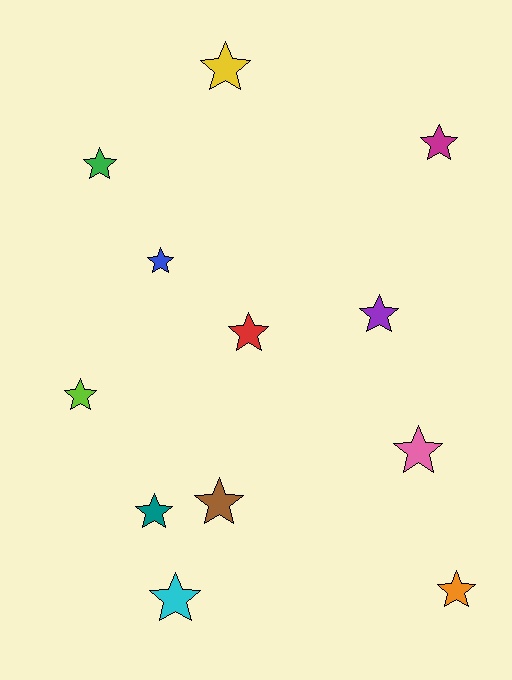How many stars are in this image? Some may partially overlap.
There are 12 stars.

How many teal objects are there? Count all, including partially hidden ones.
There is 1 teal object.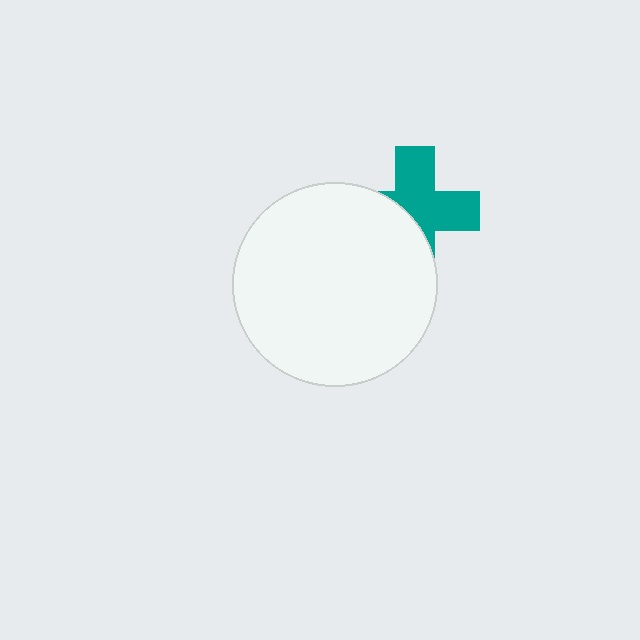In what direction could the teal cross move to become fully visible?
The teal cross could move toward the upper-right. That would shift it out from behind the white circle entirely.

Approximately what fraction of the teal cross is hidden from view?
Roughly 43% of the teal cross is hidden behind the white circle.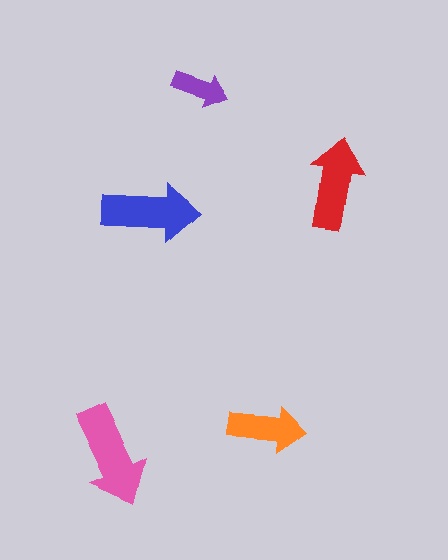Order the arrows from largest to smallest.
the pink one, the blue one, the red one, the orange one, the purple one.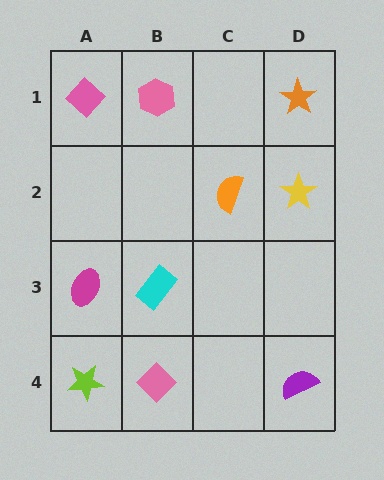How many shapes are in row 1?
3 shapes.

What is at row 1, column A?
A pink diamond.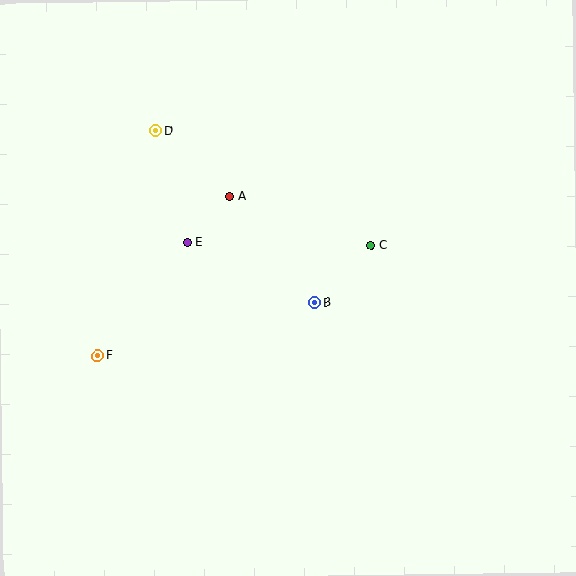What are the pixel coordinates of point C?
Point C is at (371, 245).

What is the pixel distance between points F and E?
The distance between F and E is 145 pixels.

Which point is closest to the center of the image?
Point B at (315, 303) is closest to the center.